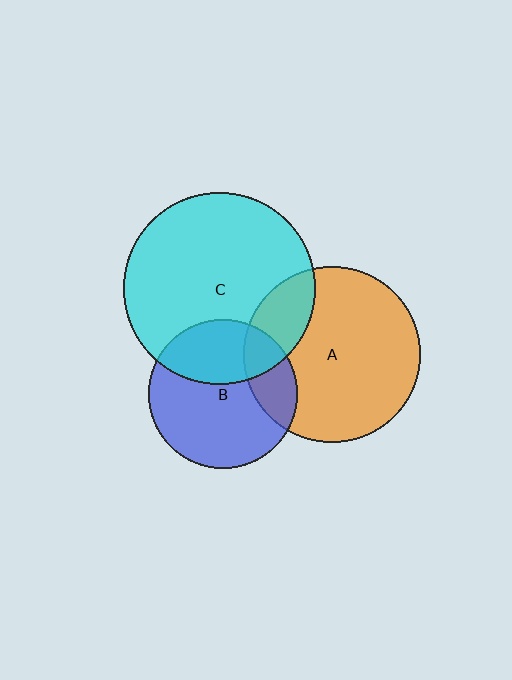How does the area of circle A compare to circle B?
Approximately 1.4 times.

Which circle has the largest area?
Circle C (cyan).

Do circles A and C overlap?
Yes.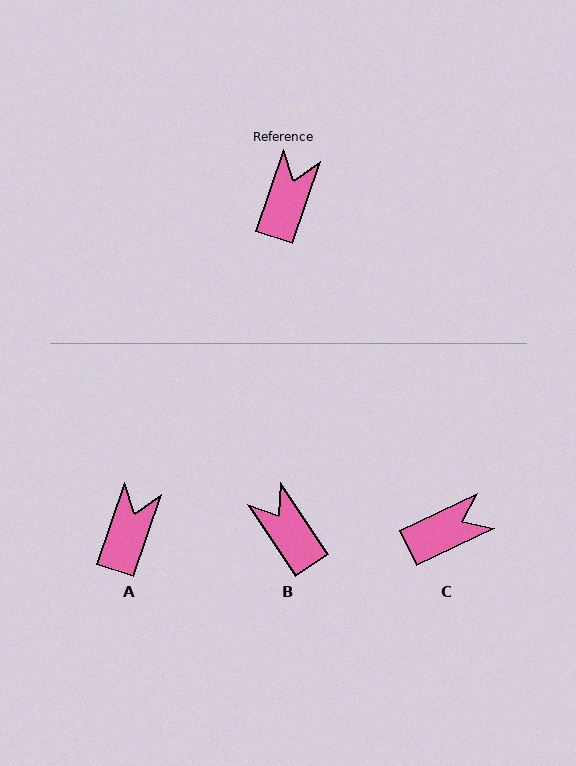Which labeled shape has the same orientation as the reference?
A.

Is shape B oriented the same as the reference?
No, it is off by about 53 degrees.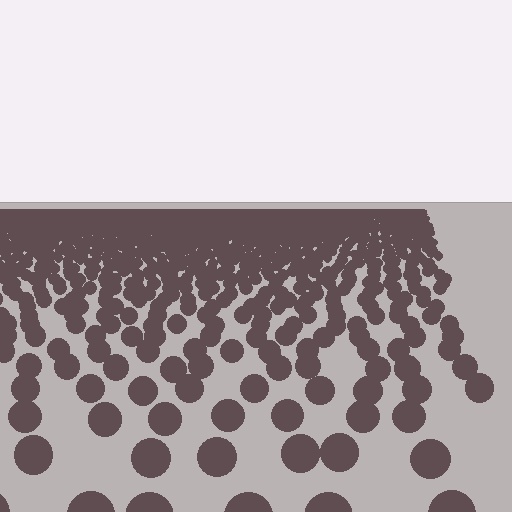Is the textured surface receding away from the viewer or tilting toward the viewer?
The surface is receding away from the viewer. Texture elements get smaller and denser toward the top.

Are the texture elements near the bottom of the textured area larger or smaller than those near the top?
Larger. Near the bottom, elements are closer to the viewer and appear at a bigger on-screen size.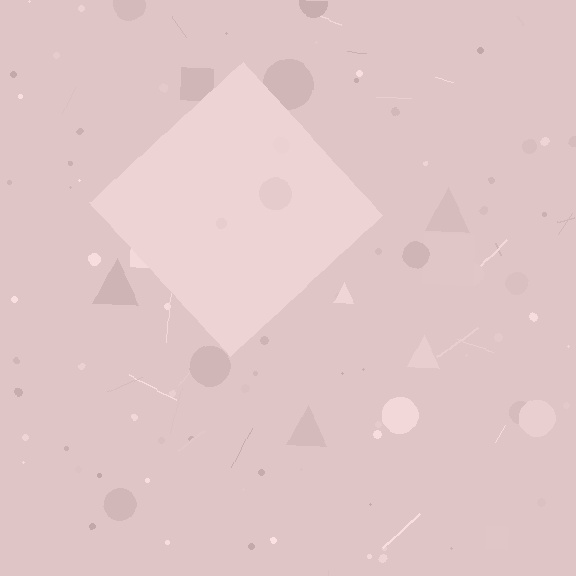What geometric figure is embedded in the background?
A diamond is embedded in the background.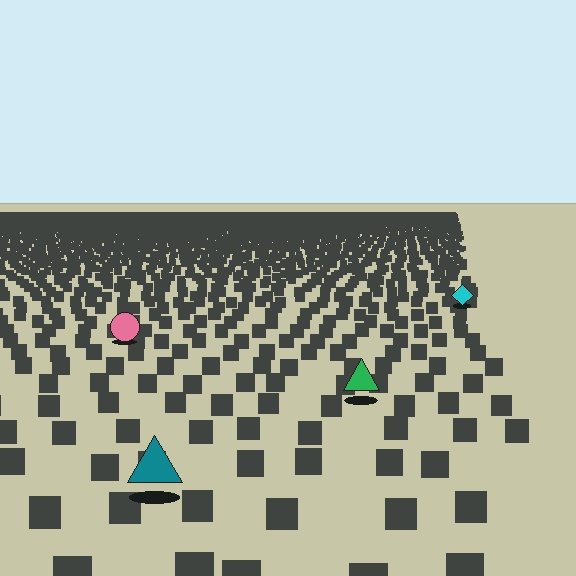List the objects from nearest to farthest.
From nearest to farthest: the teal triangle, the green triangle, the pink circle, the cyan diamond.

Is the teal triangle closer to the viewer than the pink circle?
Yes. The teal triangle is closer — you can tell from the texture gradient: the ground texture is coarser near it.